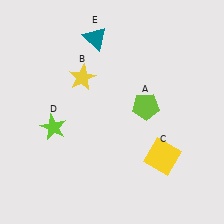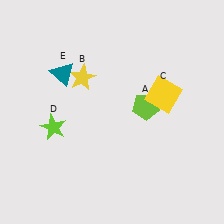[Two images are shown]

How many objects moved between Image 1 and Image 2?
2 objects moved between the two images.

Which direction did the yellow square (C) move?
The yellow square (C) moved up.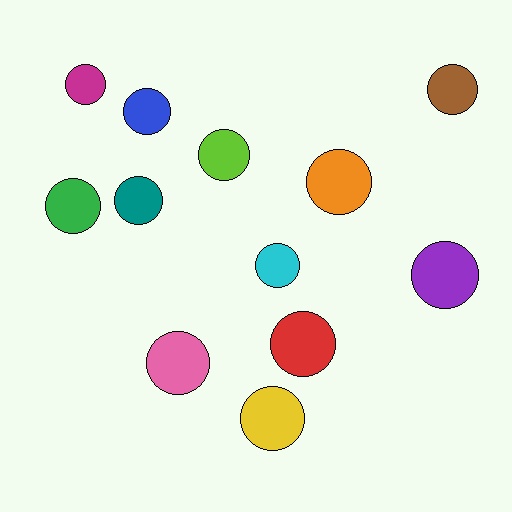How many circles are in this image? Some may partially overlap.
There are 12 circles.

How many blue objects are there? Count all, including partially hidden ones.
There is 1 blue object.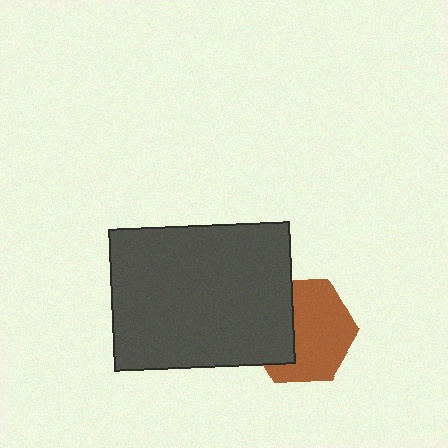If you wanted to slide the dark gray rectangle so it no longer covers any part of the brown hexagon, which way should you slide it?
Slide it left — that is the most direct way to separate the two shapes.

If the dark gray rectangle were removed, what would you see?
You would see the complete brown hexagon.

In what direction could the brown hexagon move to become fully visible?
The brown hexagon could move right. That would shift it out from behind the dark gray rectangle entirely.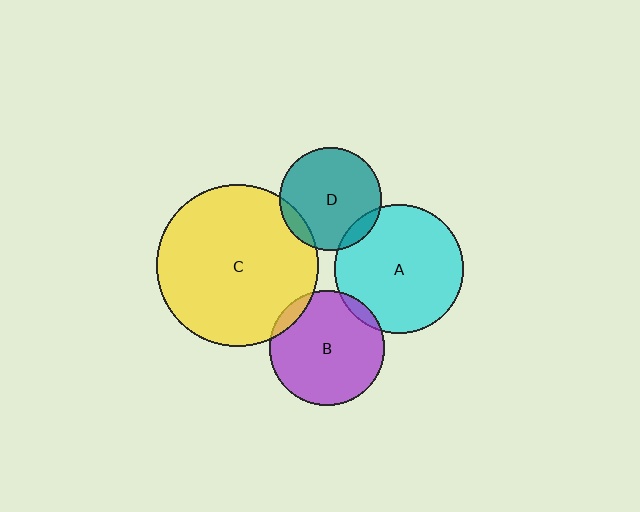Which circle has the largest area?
Circle C (yellow).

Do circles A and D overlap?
Yes.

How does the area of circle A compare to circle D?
Approximately 1.6 times.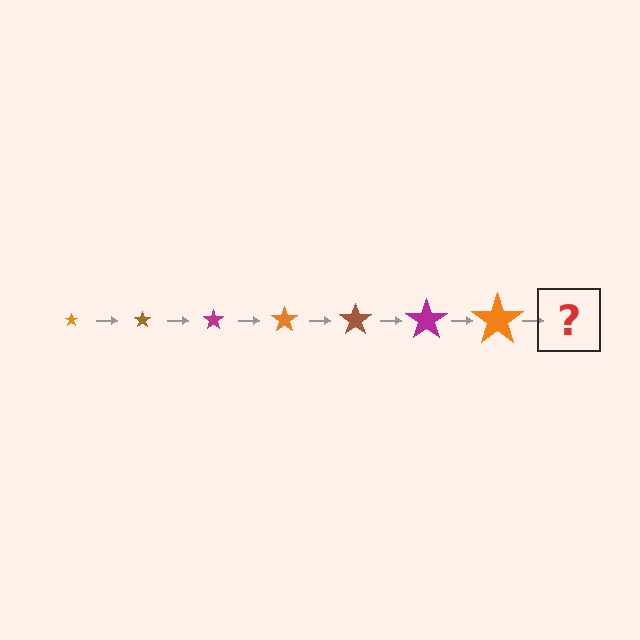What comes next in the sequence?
The next element should be a brown star, larger than the previous one.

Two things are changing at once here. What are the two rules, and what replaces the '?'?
The two rules are that the star grows larger each step and the color cycles through orange, brown, and magenta. The '?' should be a brown star, larger than the previous one.